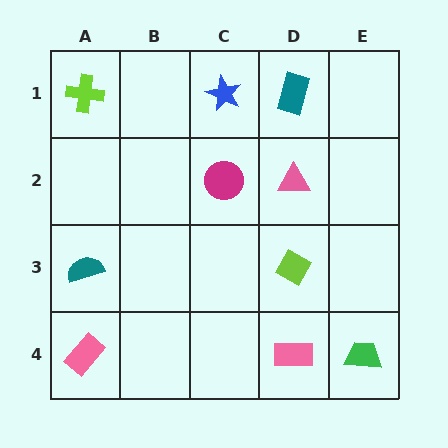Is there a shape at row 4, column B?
No, that cell is empty.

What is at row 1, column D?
A teal rectangle.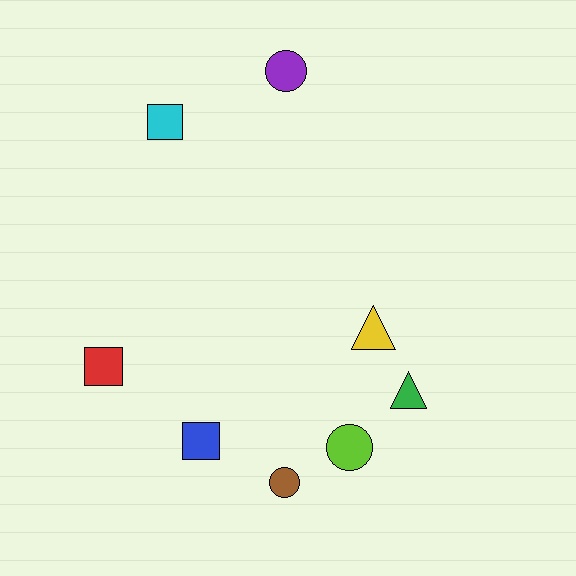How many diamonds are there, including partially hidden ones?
There are no diamonds.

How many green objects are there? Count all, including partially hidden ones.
There is 1 green object.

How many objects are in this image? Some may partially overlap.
There are 8 objects.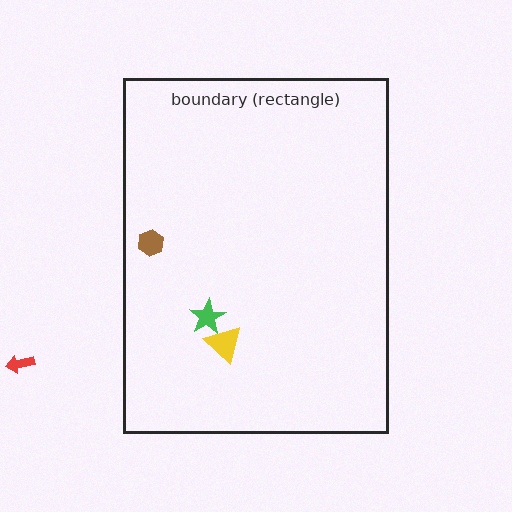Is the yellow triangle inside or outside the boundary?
Inside.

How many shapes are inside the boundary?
3 inside, 1 outside.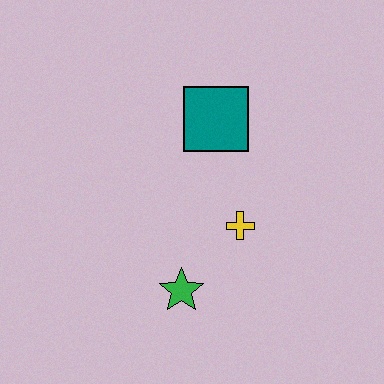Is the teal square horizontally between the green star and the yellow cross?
Yes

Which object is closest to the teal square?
The yellow cross is closest to the teal square.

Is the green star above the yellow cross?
No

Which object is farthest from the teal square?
The green star is farthest from the teal square.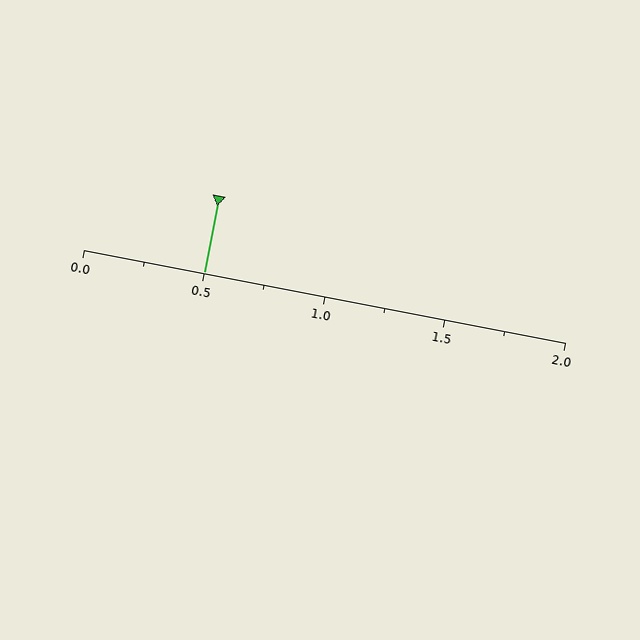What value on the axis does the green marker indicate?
The marker indicates approximately 0.5.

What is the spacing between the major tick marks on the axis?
The major ticks are spaced 0.5 apart.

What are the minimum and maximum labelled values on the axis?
The axis runs from 0.0 to 2.0.